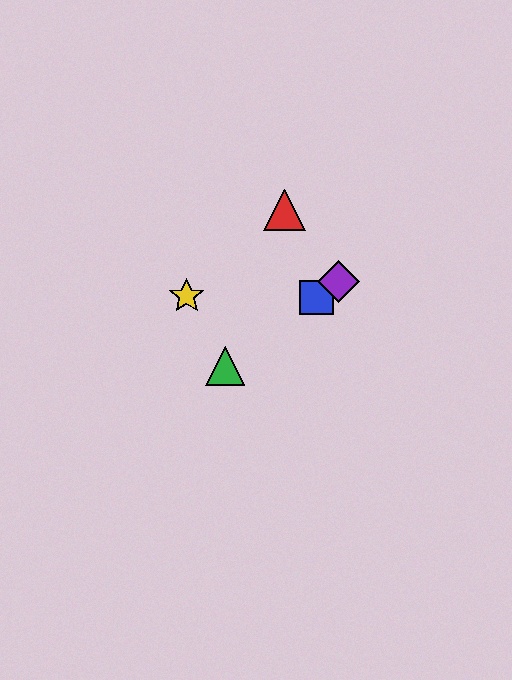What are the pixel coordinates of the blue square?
The blue square is at (316, 298).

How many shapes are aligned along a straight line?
3 shapes (the blue square, the green triangle, the purple diamond) are aligned along a straight line.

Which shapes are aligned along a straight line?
The blue square, the green triangle, the purple diamond are aligned along a straight line.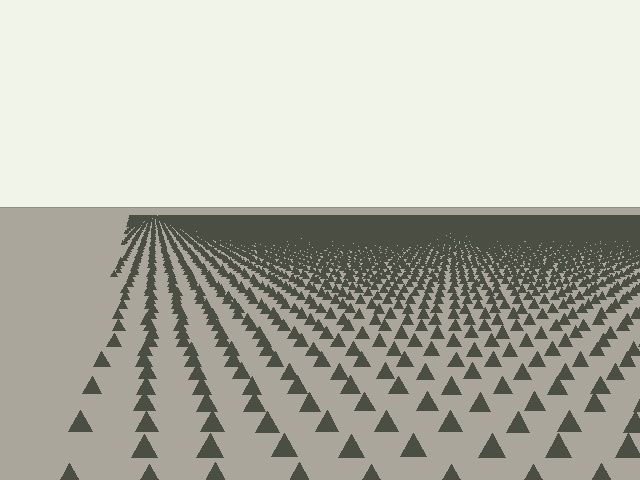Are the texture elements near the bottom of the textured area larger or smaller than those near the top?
Larger. Near the bottom, elements are closer to the viewer and appear at a bigger on-screen size.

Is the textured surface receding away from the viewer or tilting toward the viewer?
The surface is receding away from the viewer. Texture elements get smaller and denser toward the top.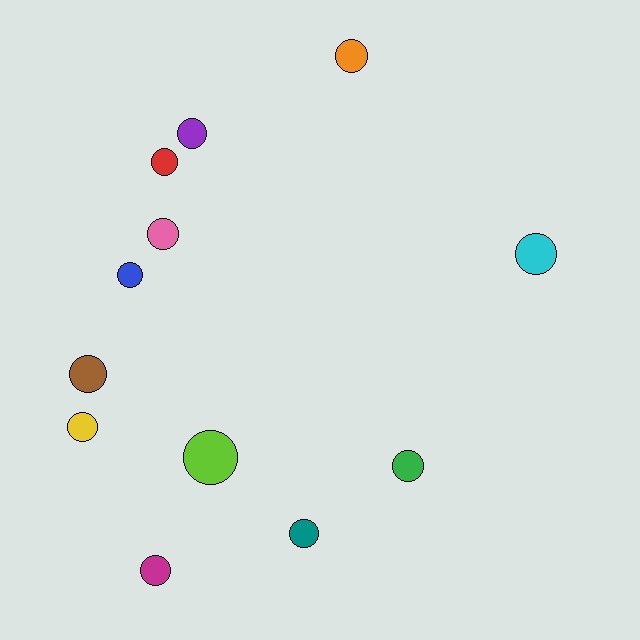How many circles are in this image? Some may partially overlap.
There are 12 circles.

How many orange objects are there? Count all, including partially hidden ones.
There is 1 orange object.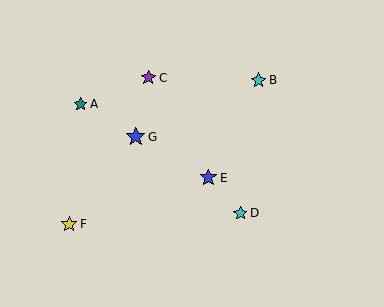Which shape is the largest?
The blue star (labeled G) is the largest.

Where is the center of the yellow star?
The center of the yellow star is at (69, 224).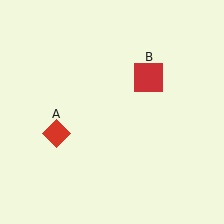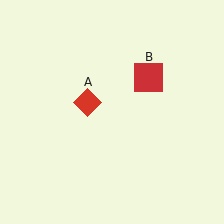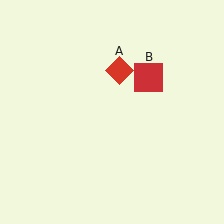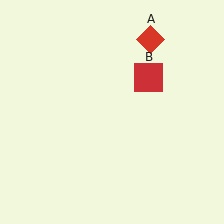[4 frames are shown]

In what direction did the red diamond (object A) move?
The red diamond (object A) moved up and to the right.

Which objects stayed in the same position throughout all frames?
Red square (object B) remained stationary.